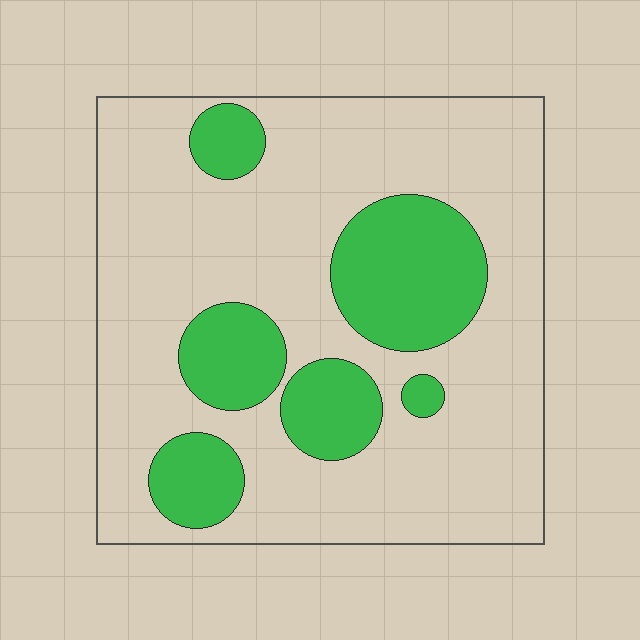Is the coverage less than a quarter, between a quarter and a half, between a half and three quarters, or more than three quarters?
Between a quarter and a half.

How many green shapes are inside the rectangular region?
6.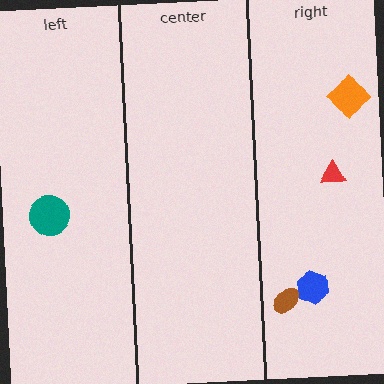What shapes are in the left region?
The teal circle.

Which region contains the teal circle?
The left region.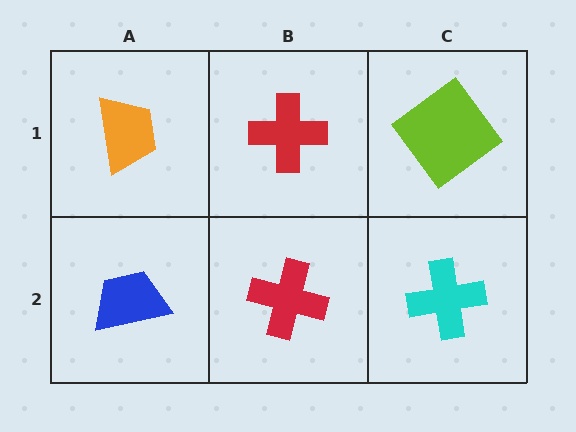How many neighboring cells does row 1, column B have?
3.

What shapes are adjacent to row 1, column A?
A blue trapezoid (row 2, column A), a red cross (row 1, column B).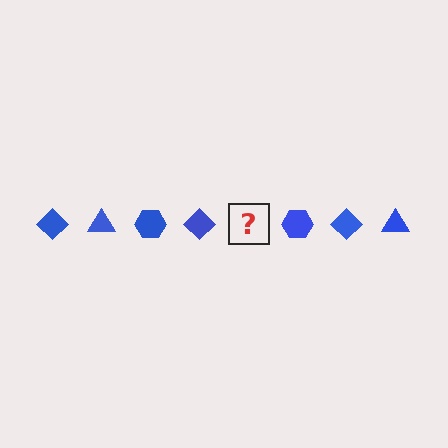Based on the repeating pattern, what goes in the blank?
The blank should be a blue triangle.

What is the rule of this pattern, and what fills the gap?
The rule is that the pattern cycles through diamond, triangle, hexagon shapes in blue. The gap should be filled with a blue triangle.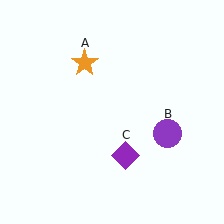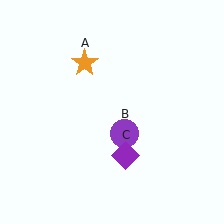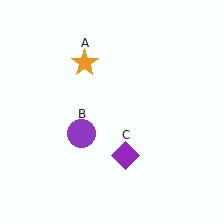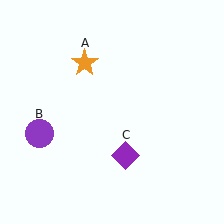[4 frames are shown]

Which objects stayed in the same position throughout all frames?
Orange star (object A) and purple diamond (object C) remained stationary.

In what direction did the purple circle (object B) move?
The purple circle (object B) moved left.